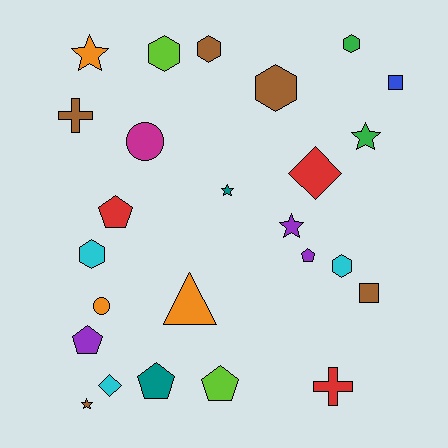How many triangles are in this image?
There is 1 triangle.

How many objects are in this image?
There are 25 objects.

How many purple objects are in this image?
There are 3 purple objects.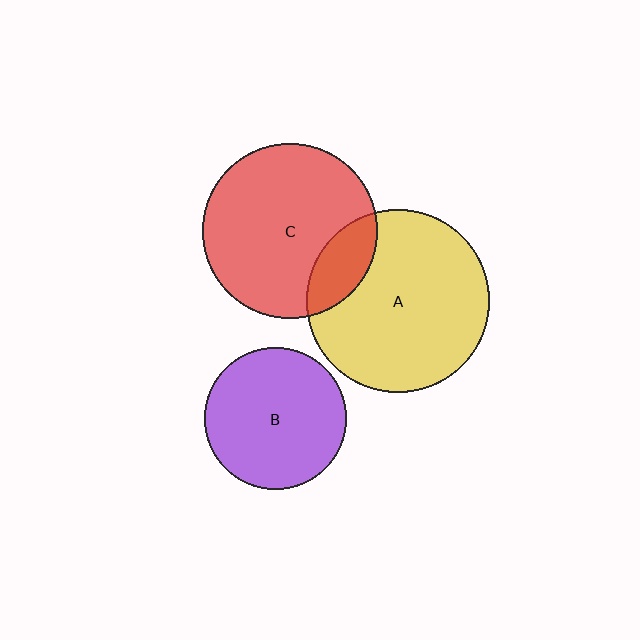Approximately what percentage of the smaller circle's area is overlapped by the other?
Approximately 15%.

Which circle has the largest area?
Circle A (yellow).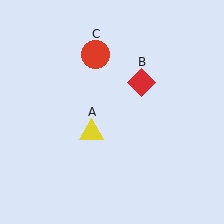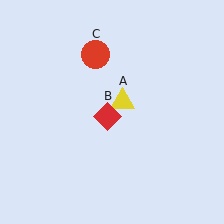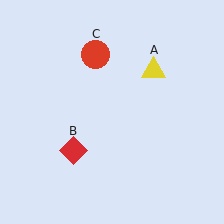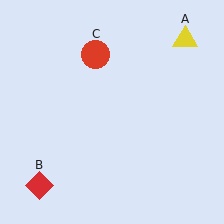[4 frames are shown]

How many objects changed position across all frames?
2 objects changed position: yellow triangle (object A), red diamond (object B).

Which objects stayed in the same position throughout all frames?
Red circle (object C) remained stationary.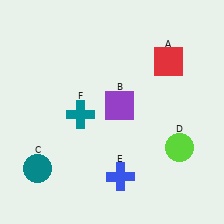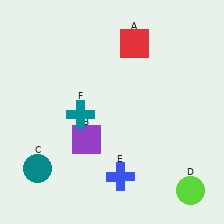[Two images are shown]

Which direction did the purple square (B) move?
The purple square (B) moved down.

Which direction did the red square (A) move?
The red square (A) moved left.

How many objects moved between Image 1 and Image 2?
3 objects moved between the two images.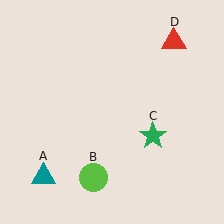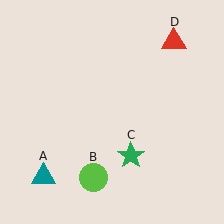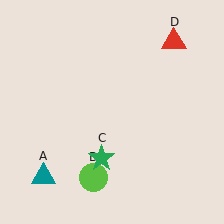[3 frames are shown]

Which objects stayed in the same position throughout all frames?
Teal triangle (object A) and lime circle (object B) and red triangle (object D) remained stationary.